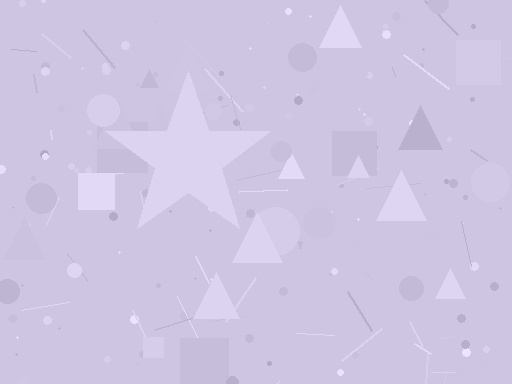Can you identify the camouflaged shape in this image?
The camouflaged shape is a star.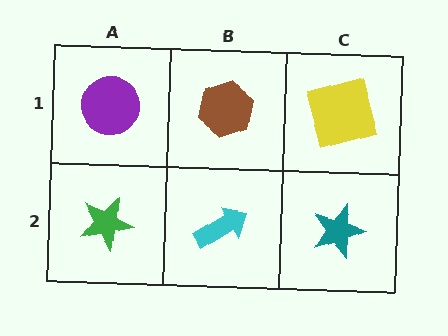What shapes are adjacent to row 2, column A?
A purple circle (row 1, column A), a cyan arrow (row 2, column B).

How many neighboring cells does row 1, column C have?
2.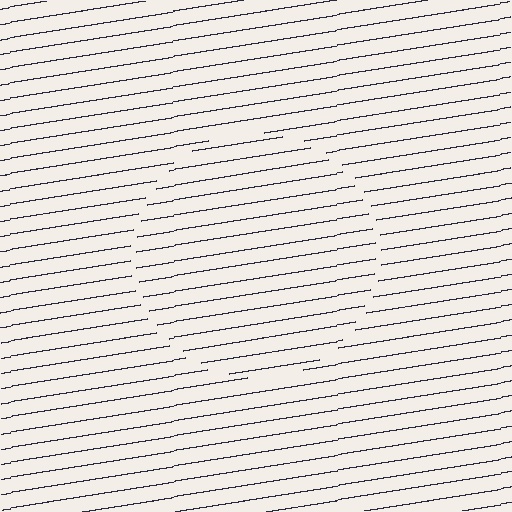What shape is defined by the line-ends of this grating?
An illusory circle. The interior of the shape contains the same grating, shifted by half a period — the contour is defined by the phase discontinuity where line-ends from the inner and outer gratings abut.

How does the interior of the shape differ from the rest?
The interior of the shape contains the same grating, shifted by half a period — the contour is defined by the phase discontinuity where line-ends from the inner and outer gratings abut.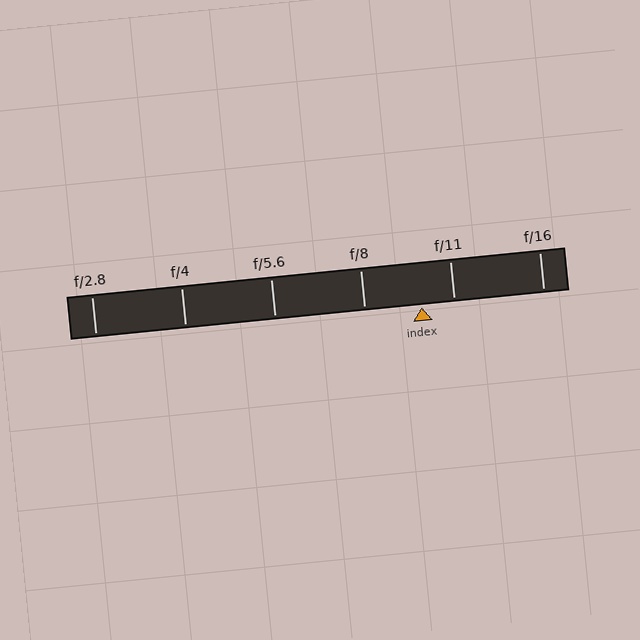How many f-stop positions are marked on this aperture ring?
There are 6 f-stop positions marked.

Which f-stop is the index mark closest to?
The index mark is closest to f/11.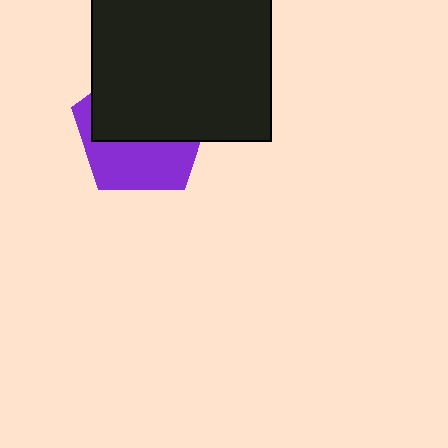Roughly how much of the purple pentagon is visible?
A small part of it is visible (roughly 43%).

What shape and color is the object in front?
The object in front is a black square.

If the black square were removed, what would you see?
You would see the complete purple pentagon.